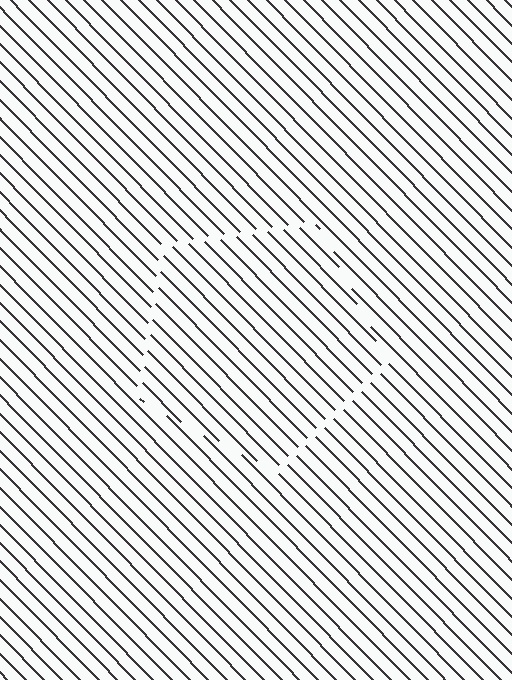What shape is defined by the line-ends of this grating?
An illusory pentagon. The interior of the shape contains the same grating, shifted by half a period — the contour is defined by the phase discontinuity where line-ends from the inner and outer gratings abut.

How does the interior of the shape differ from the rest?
The interior of the shape contains the same grating, shifted by half a period — the contour is defined by the phase discontinuity where line-ends from the inner and outer gratings abut.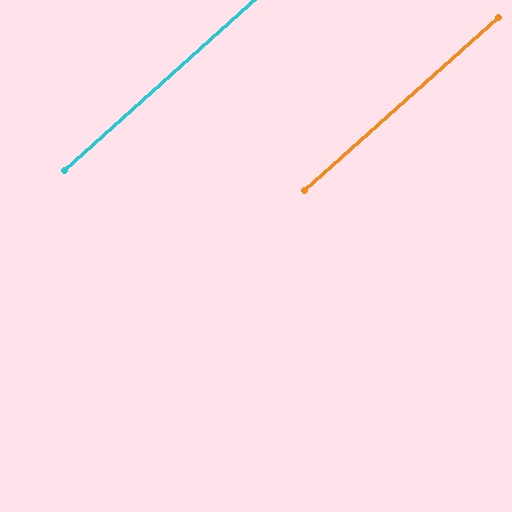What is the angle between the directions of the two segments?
Approximately 0 degrees.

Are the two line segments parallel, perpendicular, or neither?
Parallel — their directions differ by only 0.3°.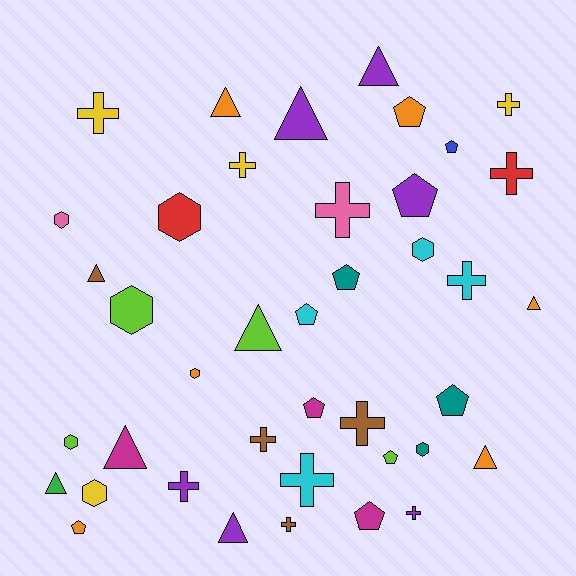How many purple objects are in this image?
There are 6 purple objects.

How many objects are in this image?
There are 40 objects.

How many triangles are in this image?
There are 10 triangles.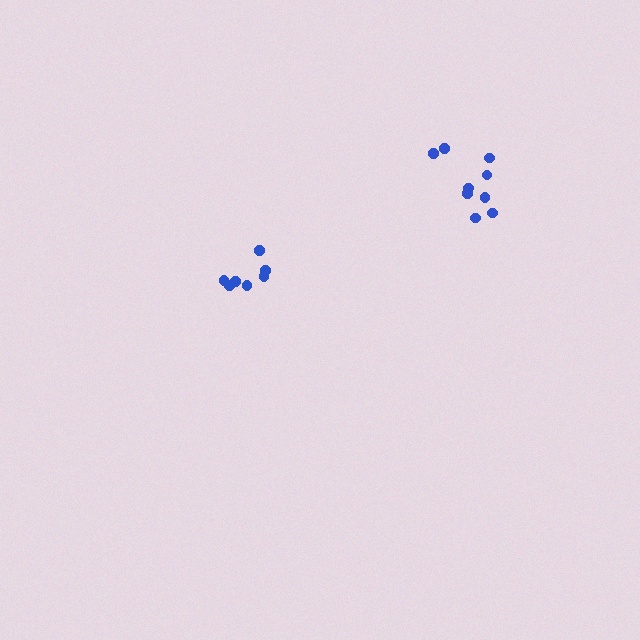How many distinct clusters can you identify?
There are 2 distinct clusters.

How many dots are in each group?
Group 1: 7 dots, Group 2: 9 dots (16 total).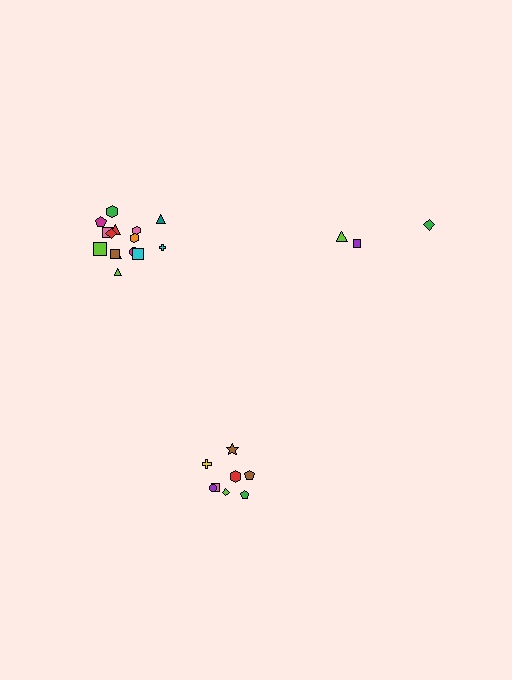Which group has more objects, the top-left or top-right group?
The top-left group.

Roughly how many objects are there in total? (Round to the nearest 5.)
Roughly 25 objects in total.